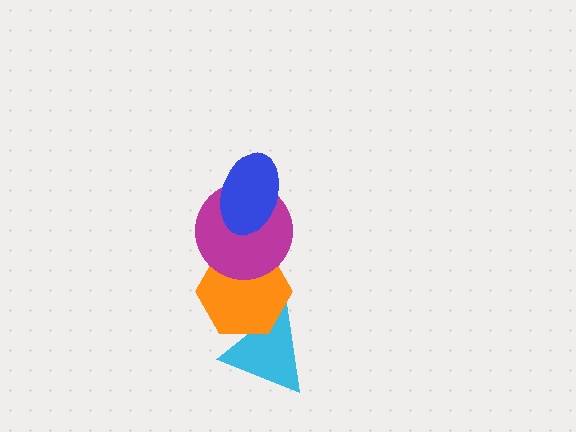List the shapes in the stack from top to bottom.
From top to bottom: the blue ellipse, the magenta circle, the orange hexagon, the cyan triangle.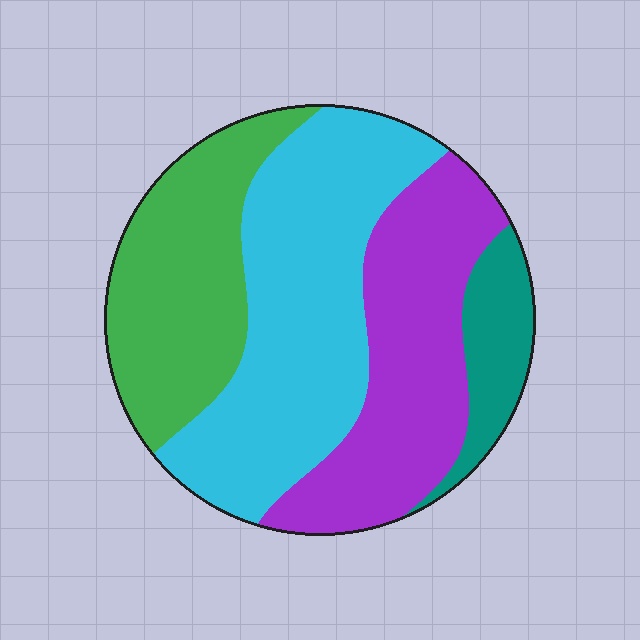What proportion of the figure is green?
Green covers about 25% of the figure.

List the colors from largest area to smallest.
From largest to smallest: cyan, purple, green, teal.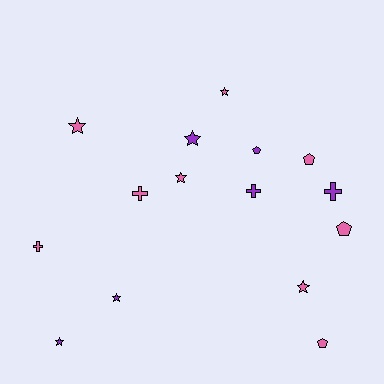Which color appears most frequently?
Pink, with 9 objects.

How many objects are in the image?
There are 15 objects.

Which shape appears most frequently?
Star, with 7 objects.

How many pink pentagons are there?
There are 3 pink pentagons.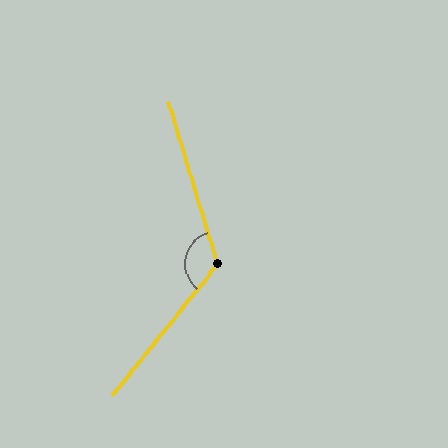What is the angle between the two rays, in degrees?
Approximately 124 degrees.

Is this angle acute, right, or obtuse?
It is obtuse.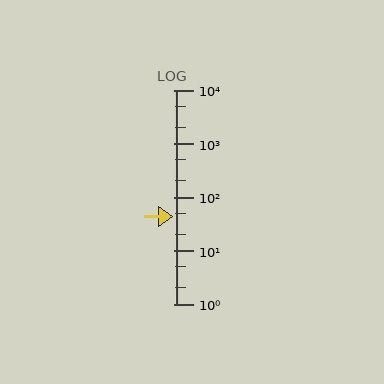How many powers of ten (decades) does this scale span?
The scale spans 4 decades, from 1 to 10000.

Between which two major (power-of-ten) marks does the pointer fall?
The pointer is between 10 and 100.